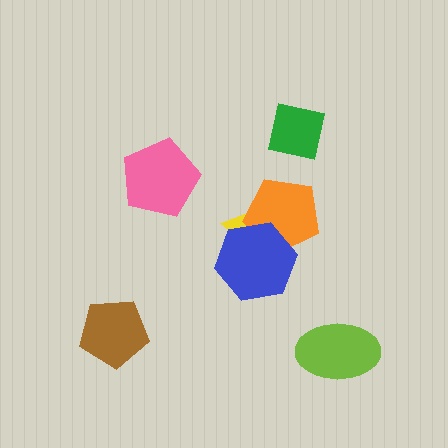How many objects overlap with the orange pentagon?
2 objects overlap with the orange pentagon.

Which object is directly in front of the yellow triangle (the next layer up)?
The orange pentagon is directly in front of the yellow triangle.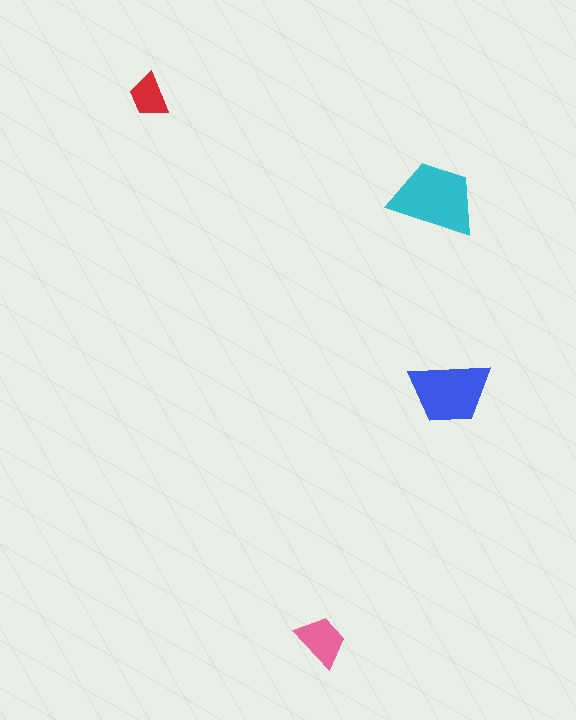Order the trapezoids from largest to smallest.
the cyan one, the blue one, the pink one, the red one.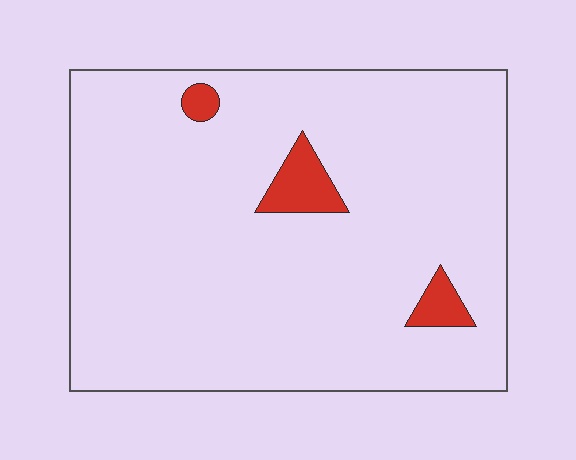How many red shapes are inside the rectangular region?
3.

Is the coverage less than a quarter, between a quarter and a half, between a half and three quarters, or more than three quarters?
Less than a quarter.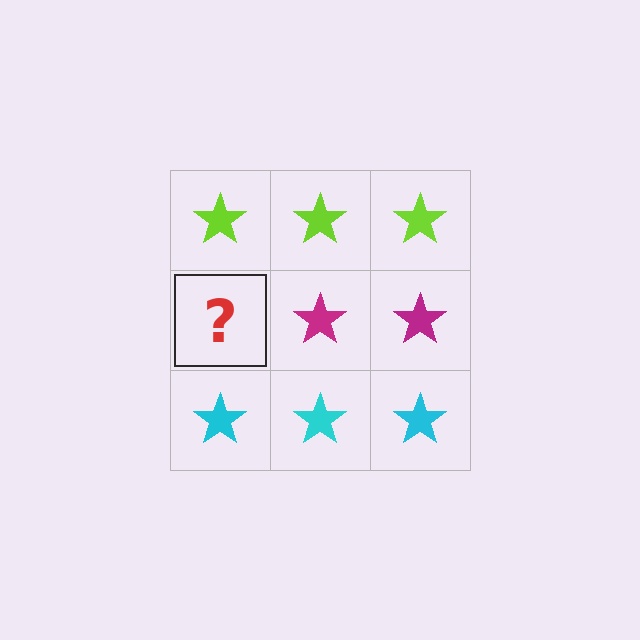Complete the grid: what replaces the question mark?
The question mark should be replaced with a magenta star.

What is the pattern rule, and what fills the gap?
The rule is that each row has a consistent color. The gap should be filled with a magenta star.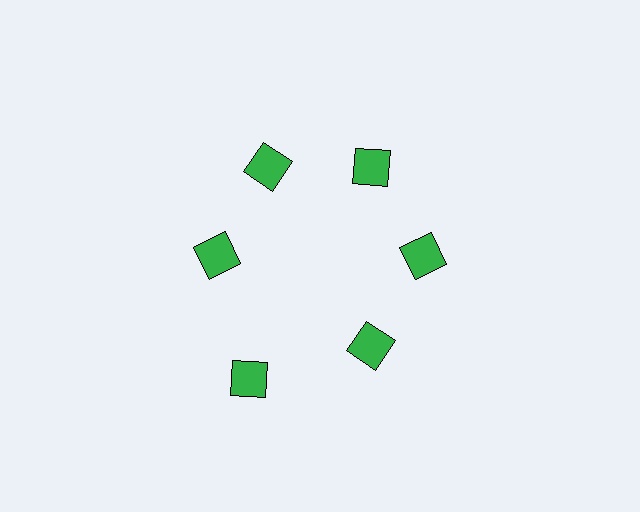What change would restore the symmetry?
The symmetry would be restored by moving it inward, back onto the ring so that all 6 diamonds sit at equal angles and equal distance from the center.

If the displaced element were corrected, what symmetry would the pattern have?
It would have 6-fold rotational symmetry — the pattern would map onto itself every 60 degrees.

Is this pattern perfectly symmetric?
No. The 6 green diamonds are arranged in a ring, but one element near the 7 o'clock position is pushed outward from the center, breaking the 6-fold rotational symmetry.